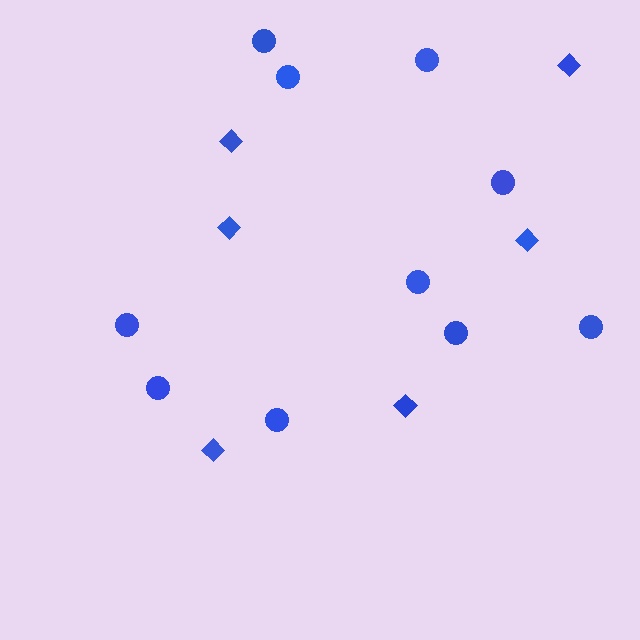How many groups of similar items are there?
There are 2 groups: one group of circles (10) and one group of diamonds (6).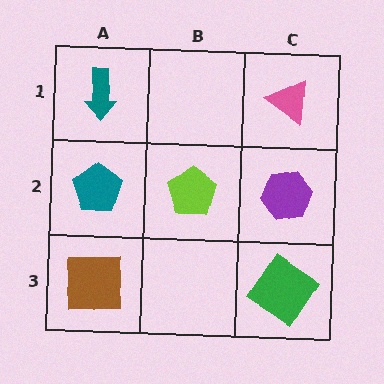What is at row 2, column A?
A teal pentagon.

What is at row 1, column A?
A teal arrow.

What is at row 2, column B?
A lime pentagon.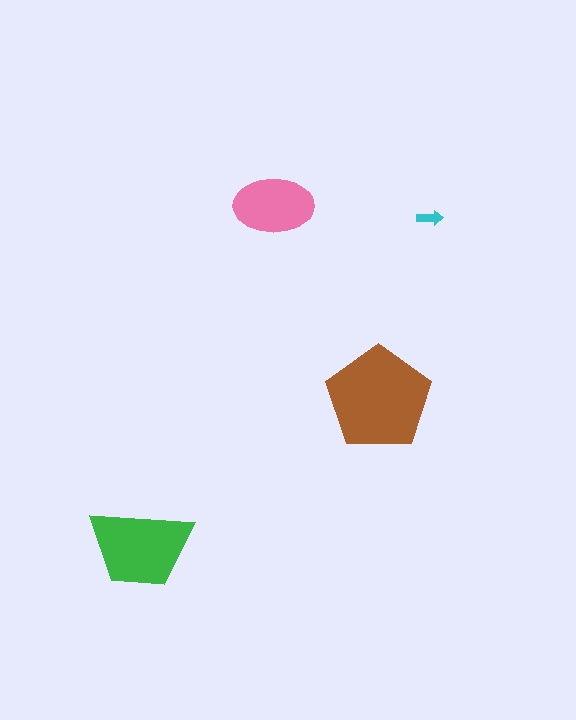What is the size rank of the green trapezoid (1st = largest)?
2nd.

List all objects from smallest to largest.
The cyan arrow, the pink ellipse, the green trapezoid, the brown pentagon.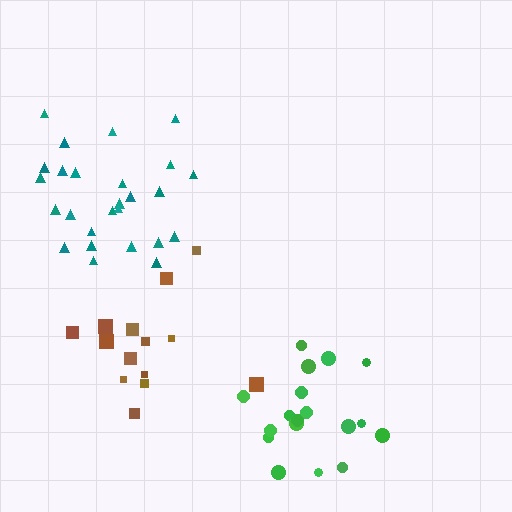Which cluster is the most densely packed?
Green.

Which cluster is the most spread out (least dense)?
Brown.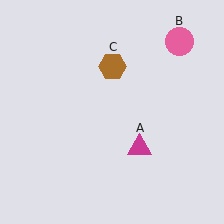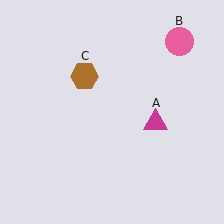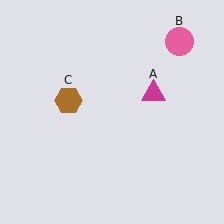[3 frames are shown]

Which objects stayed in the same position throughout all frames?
Pink circle (object B) remained stationary.